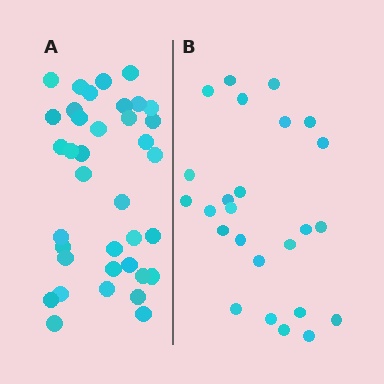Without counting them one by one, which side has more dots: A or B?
Region A (the left region) has more dots.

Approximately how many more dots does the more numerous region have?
Region A has roughly 12 or so more dots than region B.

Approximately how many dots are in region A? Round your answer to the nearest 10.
About 40 dots. (The exact count is 37, which rounds to 40.)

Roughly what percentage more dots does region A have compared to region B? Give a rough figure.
About 50% more.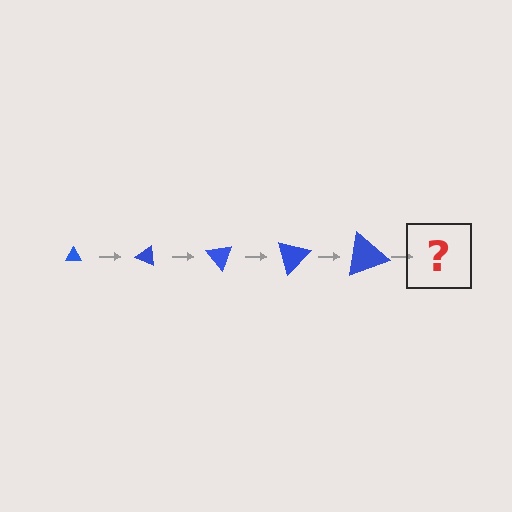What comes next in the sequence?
The next element should be a triangle, larger than the previous one and rotated 125 degrees from the start.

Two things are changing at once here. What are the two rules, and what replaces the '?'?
The two rules are that the triangle grows larger each step and it rotates 25 degrees each step. The '?' should be a triangle, larger than the previous one and rotated 125 degrees from the start.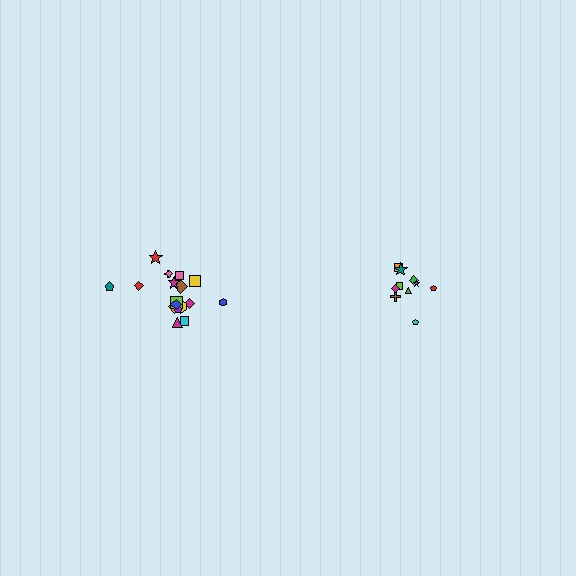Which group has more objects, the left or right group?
The left group.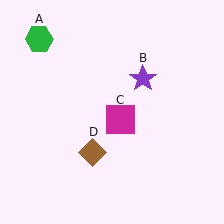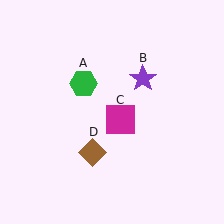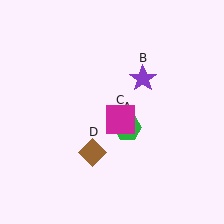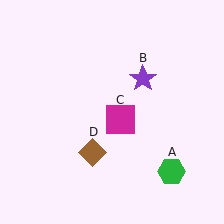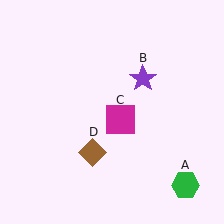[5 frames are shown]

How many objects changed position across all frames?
1 object changed position: green hexagon (object A).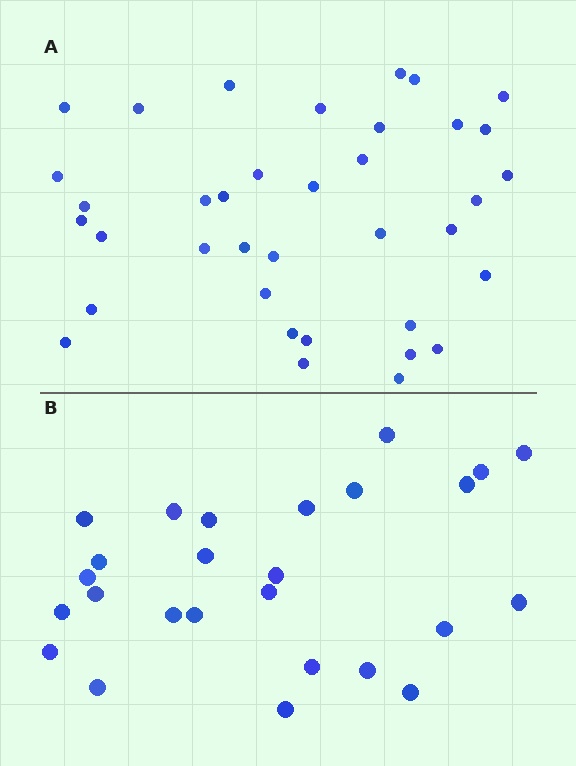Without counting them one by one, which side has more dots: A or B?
Region A (the top region) has more dots.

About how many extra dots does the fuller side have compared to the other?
Region A has roughly 12 or so more dots than region B.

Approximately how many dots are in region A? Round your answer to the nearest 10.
About 40 dots. (The exact count is 37, which rounds to 40.)